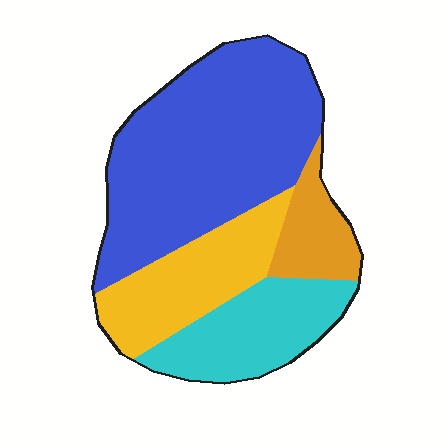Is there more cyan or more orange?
Cyan.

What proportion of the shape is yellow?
Yellow covers about 20% of the shape.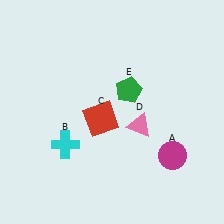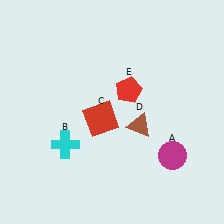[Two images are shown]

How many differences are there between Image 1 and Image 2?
There are 2 differences between the two images.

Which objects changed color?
D changed from pink to brown. E changed from green to red.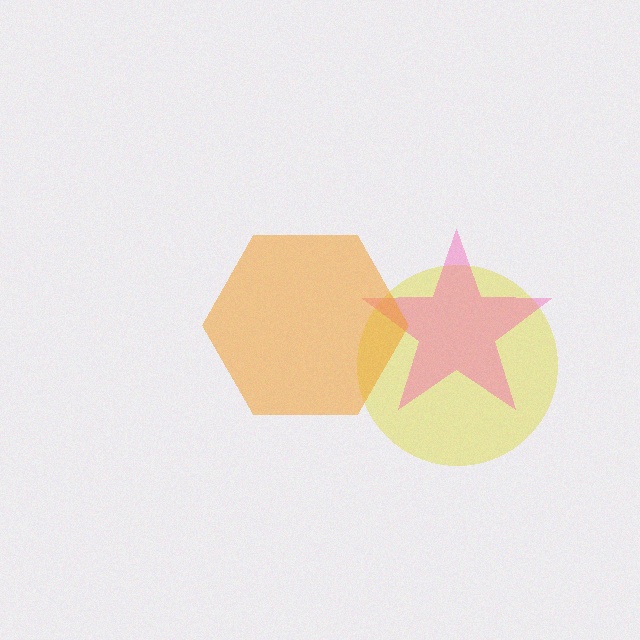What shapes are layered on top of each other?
The layered shapes are: a yellow circle, a pink star, an orange hexagon.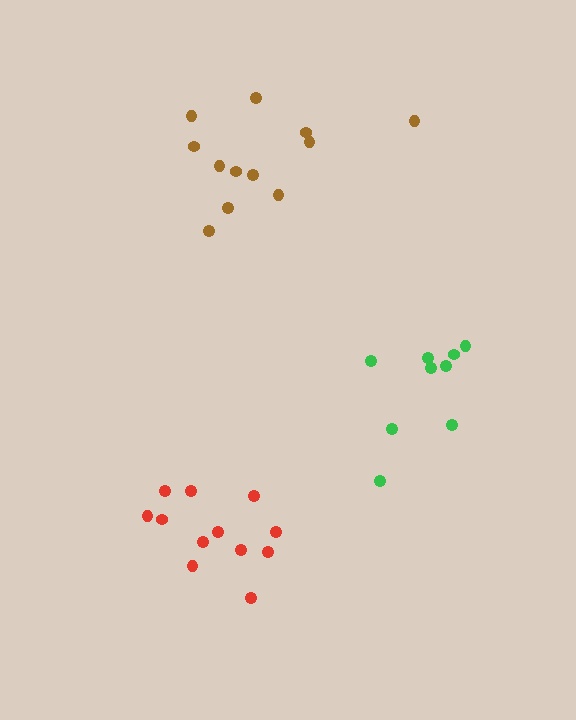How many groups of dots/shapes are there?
There are 3 groups.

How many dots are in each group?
Group 1: 12 dots, Group 2: 9 dots, Group 3: 12 dots (33 total).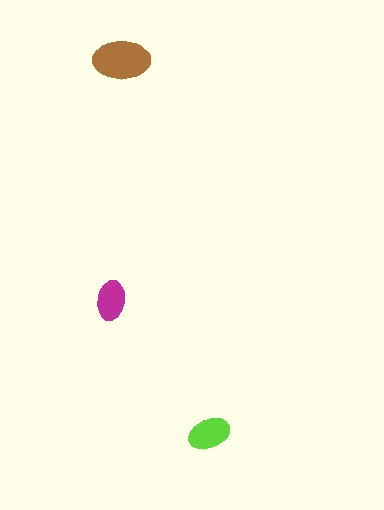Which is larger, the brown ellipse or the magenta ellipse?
The brown one.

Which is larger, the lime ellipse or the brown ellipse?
The brown one.